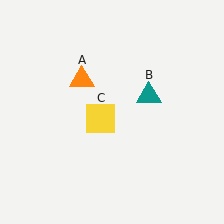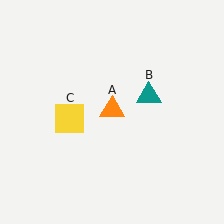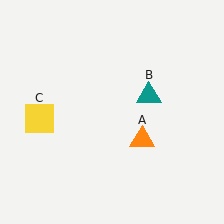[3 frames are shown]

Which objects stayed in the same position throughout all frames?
Teal triangle (object B) remained stationary.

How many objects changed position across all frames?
2 objects changed position: orange triangle (object A), yellow square (object C).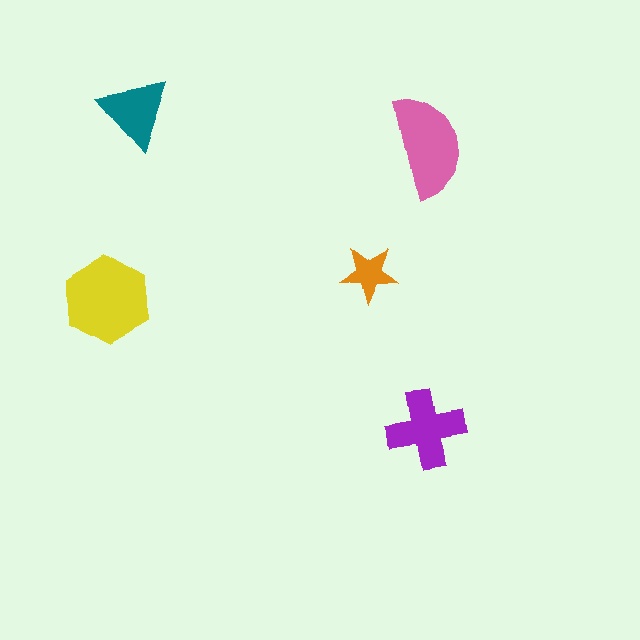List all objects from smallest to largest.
The orange star, the teal triangle, the purple cross, the pink semicircle, the yellow hexagon.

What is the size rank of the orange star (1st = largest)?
5th.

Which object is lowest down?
The purple cross is bottommost.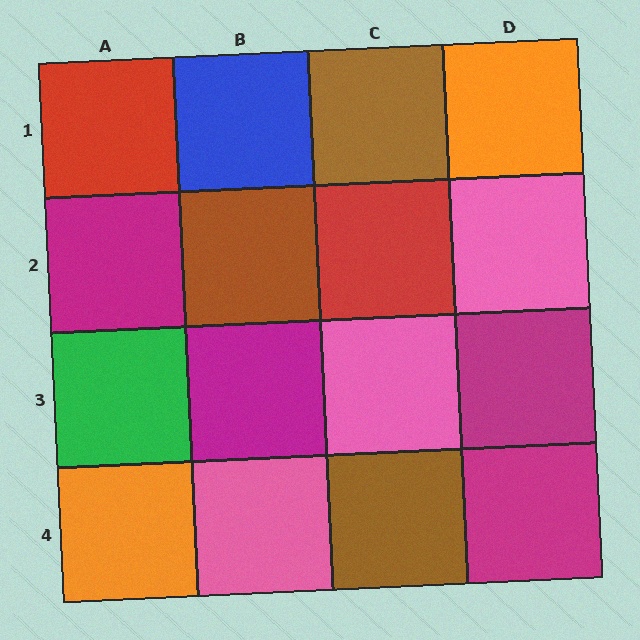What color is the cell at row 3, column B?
Magenta.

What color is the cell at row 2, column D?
Pink.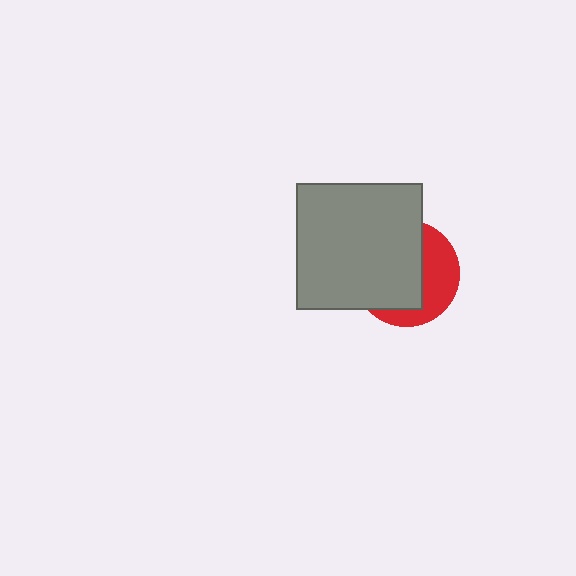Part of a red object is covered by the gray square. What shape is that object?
It is a circle.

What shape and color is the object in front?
The object in front is a gray square.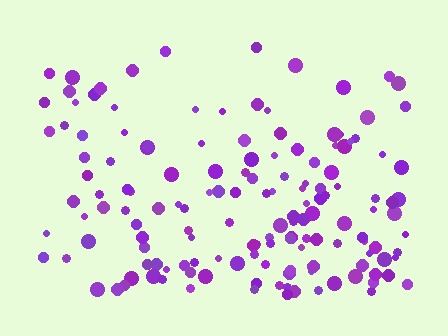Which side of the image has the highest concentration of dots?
The bottom.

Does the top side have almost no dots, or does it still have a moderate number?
Still a moderate number, just noticeably fewer than the bottom.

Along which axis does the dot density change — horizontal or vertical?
Vertical.